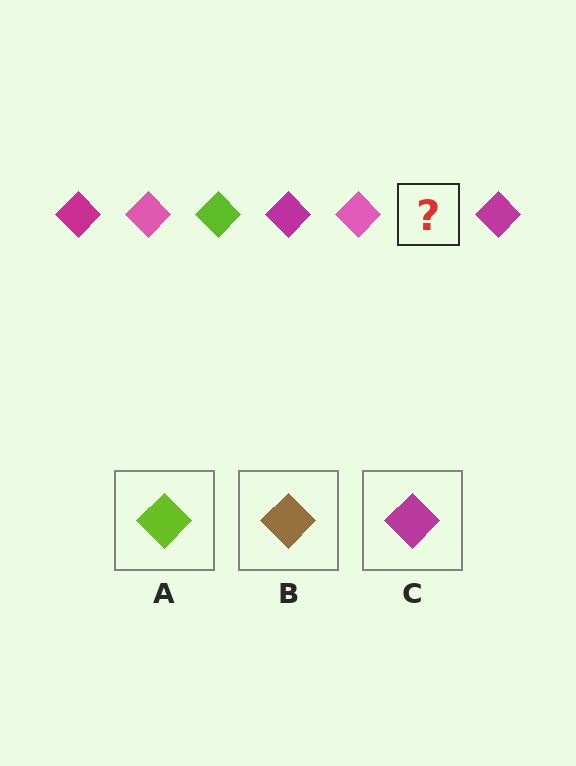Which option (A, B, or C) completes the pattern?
A.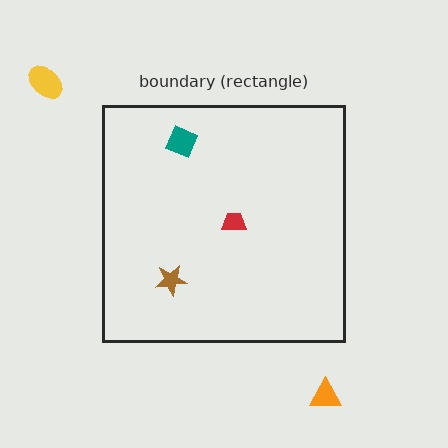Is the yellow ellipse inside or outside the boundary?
Outside.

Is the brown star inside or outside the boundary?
Inside.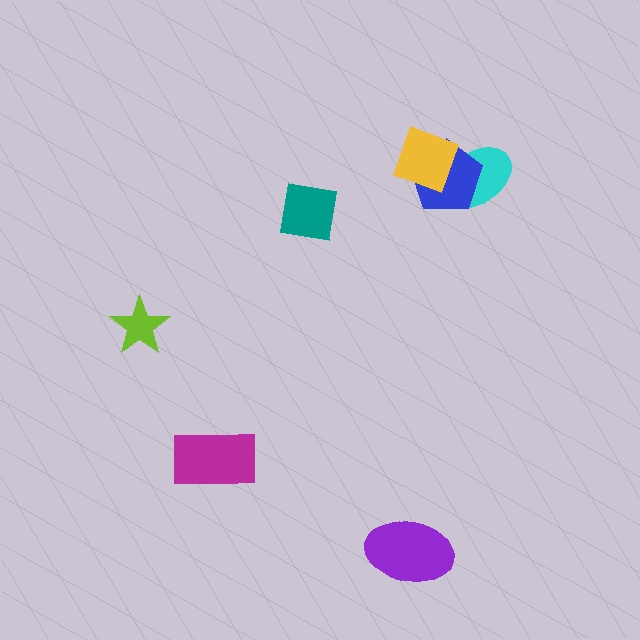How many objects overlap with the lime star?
0 objects overlap with the lime star.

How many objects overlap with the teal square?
0 objects overlap with the teal square.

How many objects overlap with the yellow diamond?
2 objects overlap with the yellow diamond.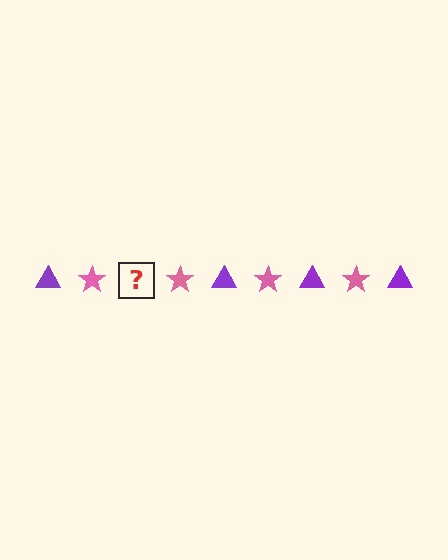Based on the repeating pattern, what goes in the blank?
The blank should be a purple triangle.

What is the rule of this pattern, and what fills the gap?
The rule is that the pattern alternates between purple triangle and pink star. The gap should be filled with a purple triangle.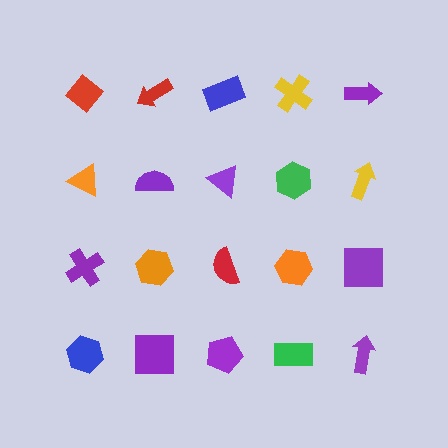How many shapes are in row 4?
5 shapes.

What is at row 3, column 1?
A purple cross.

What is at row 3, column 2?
An orange hexagon.